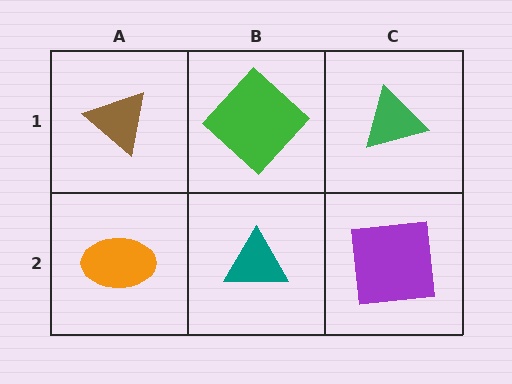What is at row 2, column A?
An orange ellipse.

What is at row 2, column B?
A teal triangle.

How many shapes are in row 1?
3 shapes.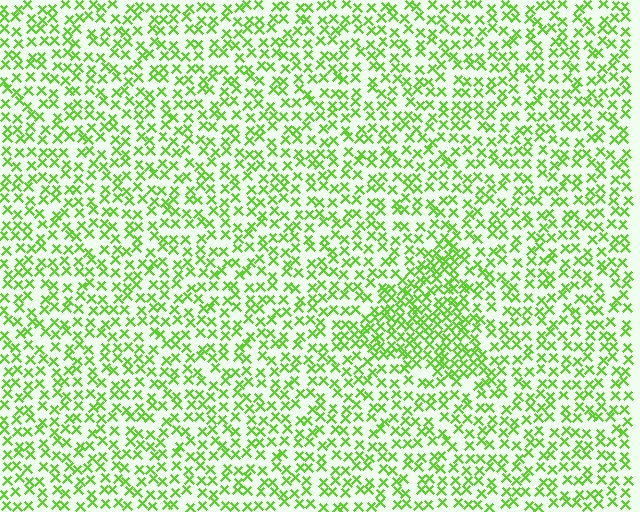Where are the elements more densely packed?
The elements are more densely packed inside the triangle boundary.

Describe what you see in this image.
The image contains small lime elements arranged at two different densities. A triangle-shaped region is visible where the elements are more densely packed than the surrounding area.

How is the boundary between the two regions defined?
The boundary is defined by a change in element density (approximately 1.7x ratio). All elements are the same color, size, and shape.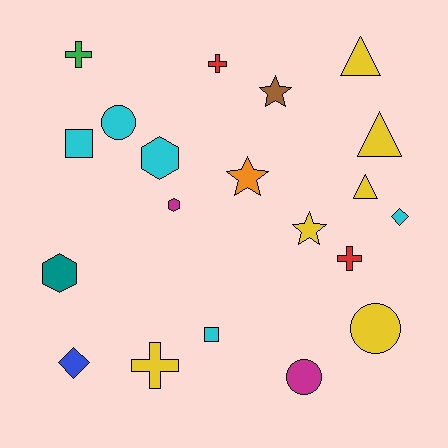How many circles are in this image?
There are 3 circles.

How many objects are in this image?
There are 20 objects.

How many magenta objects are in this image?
There are 2 magenta objects.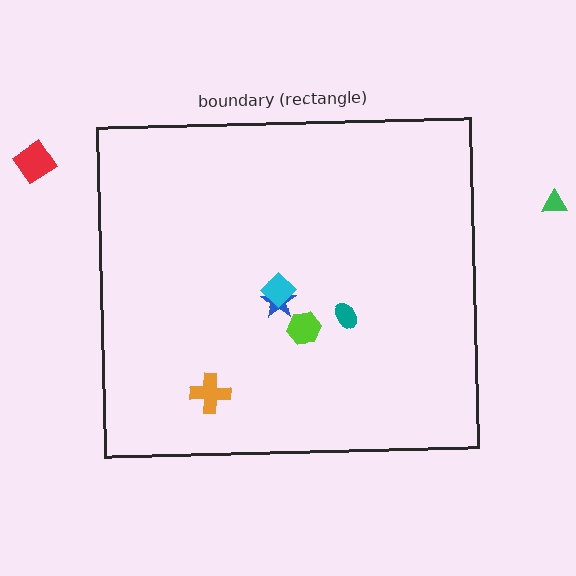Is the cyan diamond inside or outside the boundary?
Inside.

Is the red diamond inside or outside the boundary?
Outside.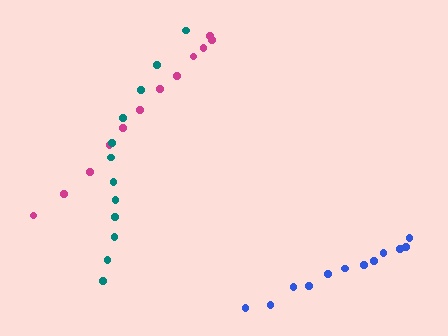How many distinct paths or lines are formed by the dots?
There are 3 distinct paths.